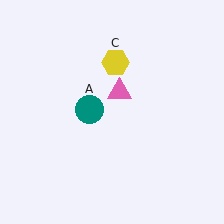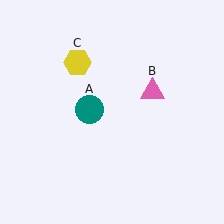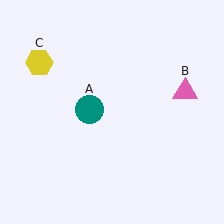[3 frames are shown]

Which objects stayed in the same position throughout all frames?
Teal circle (object A) remained stationary.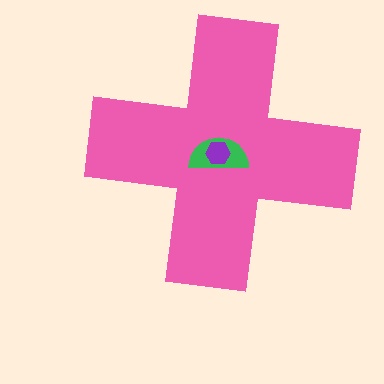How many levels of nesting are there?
3.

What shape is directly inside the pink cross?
The green semicircle.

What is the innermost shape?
The purple hexagon.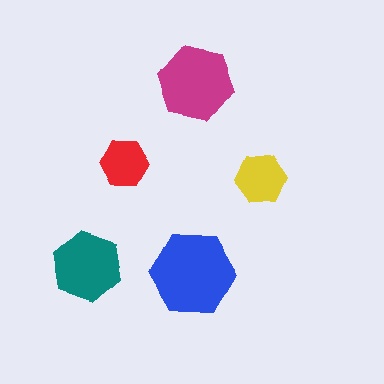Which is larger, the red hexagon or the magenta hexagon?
The magenta one.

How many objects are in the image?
There are 5 objects in the image.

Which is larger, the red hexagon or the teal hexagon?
The teal one.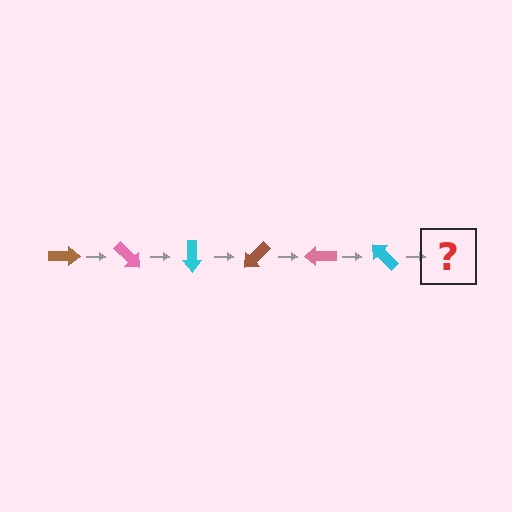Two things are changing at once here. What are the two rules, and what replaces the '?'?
The two rules are that it rotates 45 degrees each step and the color cycles through brown, pink, and cyan. The '?' should be a brown arrow, rotated 270 degrees from the start.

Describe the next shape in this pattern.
It should be a brown arrow, rotated 270 degrees from the start.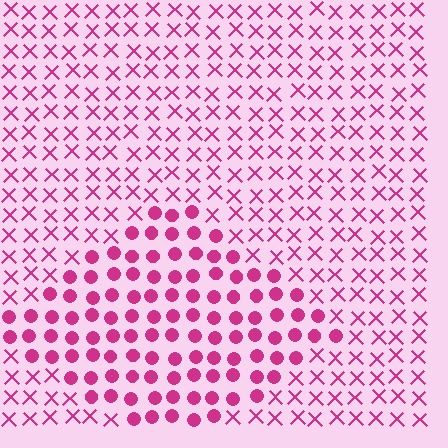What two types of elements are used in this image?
The image uses circles inside the diamond region and X marks outside it.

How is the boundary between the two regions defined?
The boundary is defined by a change in element shape: circles inside vs. X marks outside. All elements share the same color and spacing.